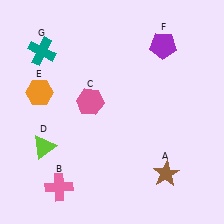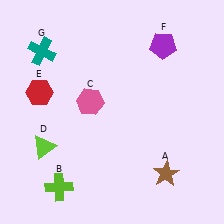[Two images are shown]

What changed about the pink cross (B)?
In Image 1, B is pink. In Image 2, it changed to lime.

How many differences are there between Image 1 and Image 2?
There are 2 differences between the two images.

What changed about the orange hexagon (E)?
In Image 1, E is orange. In Image 2, it changed to red.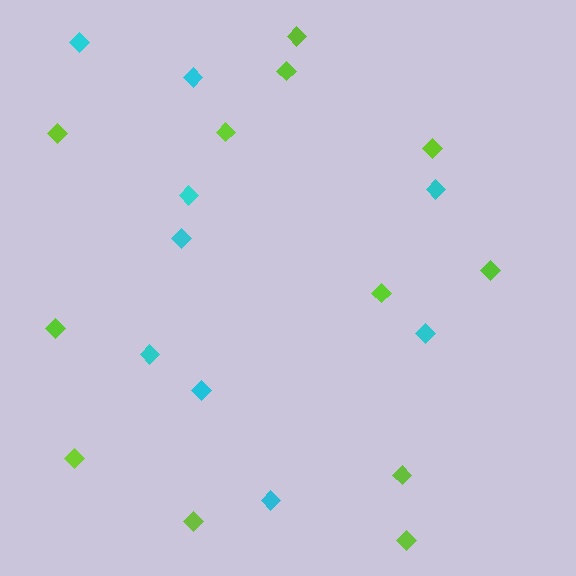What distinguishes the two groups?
There are 2 groups: one group of lime diamonds (12) and one group of cyan diamonds (9).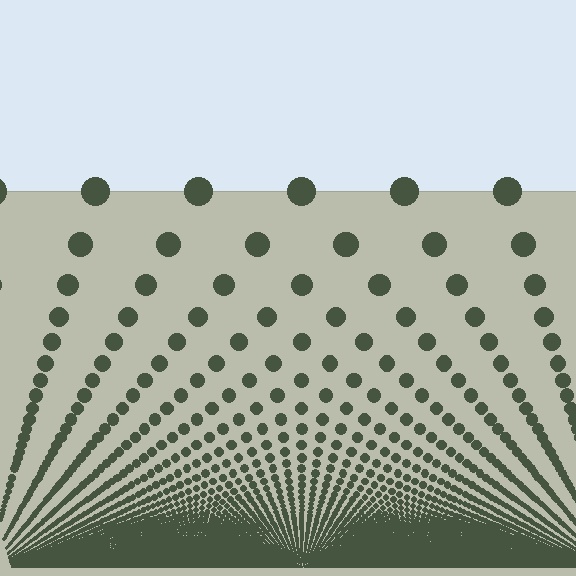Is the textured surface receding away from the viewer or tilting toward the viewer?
The surface appears to tilt toward the viewer. Texture elements get larger and sparser toward the top.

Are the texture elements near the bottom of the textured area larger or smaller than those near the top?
Smaller. The gradient is inverted — elements near the bottom are smaller and denser.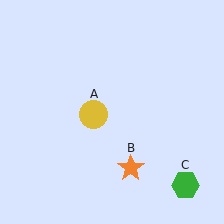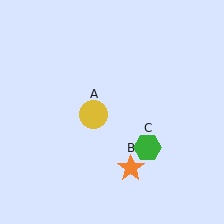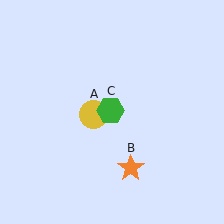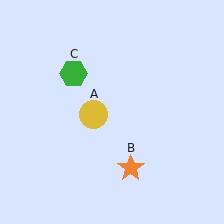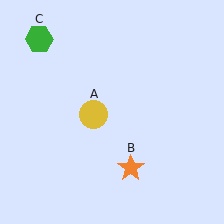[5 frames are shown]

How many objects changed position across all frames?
1 object changed position: green hexagon (object C).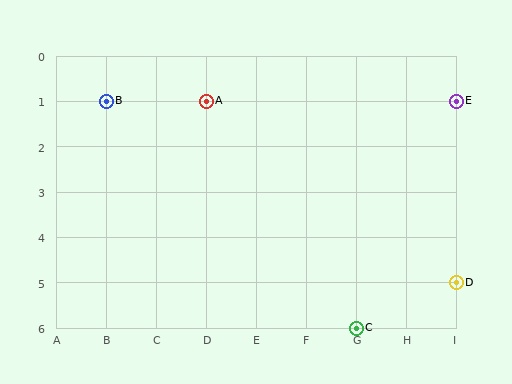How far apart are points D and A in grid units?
Points D and A are 5 columns and 4 rows apart (about 6.4 grid units diagonally).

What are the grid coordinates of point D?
Point D is at grid coordinates (I, 5).